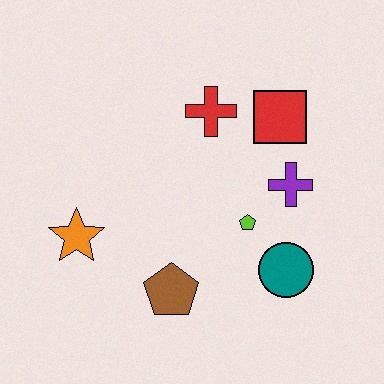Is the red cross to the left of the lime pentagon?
Yes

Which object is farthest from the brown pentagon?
The red square is farthest from the brown pentagon.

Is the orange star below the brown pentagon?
No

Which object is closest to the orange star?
The brown pentagon is closest to the orange star.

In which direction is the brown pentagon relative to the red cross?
The brown pentagon is below the red cross.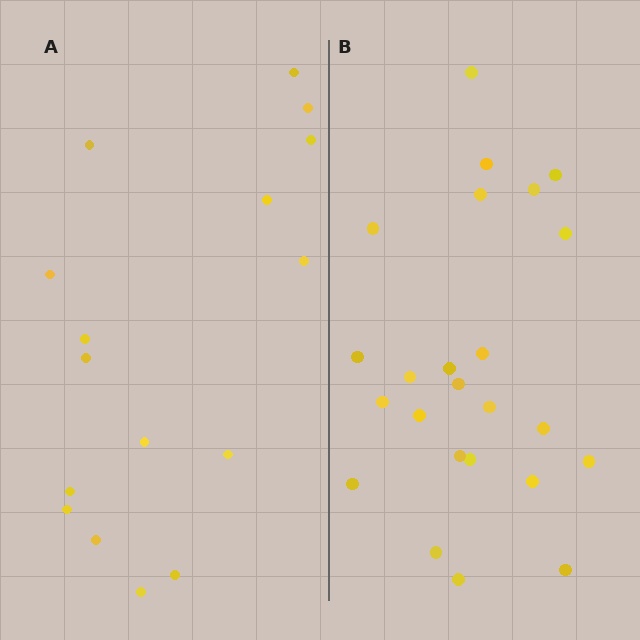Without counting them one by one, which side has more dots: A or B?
Region B (the right region) has more dots.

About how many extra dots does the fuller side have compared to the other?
Region B has roughly 8 or so more dots than region A.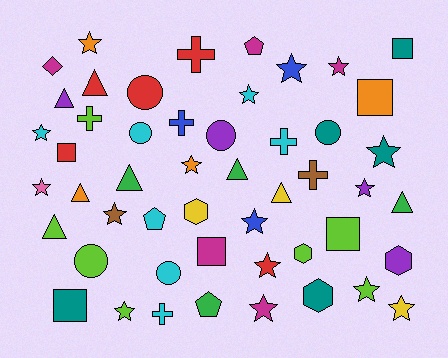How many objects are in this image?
There are 50 objects.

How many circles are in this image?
There are 6 circles.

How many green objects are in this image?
There are 4 green objects.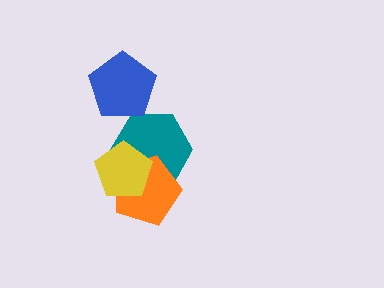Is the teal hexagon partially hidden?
Yes, it is partially covered by another shape.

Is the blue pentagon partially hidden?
No, no other shape covers it.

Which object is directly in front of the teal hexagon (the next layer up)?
The orange pentagon is directly in front of the teal hexagon.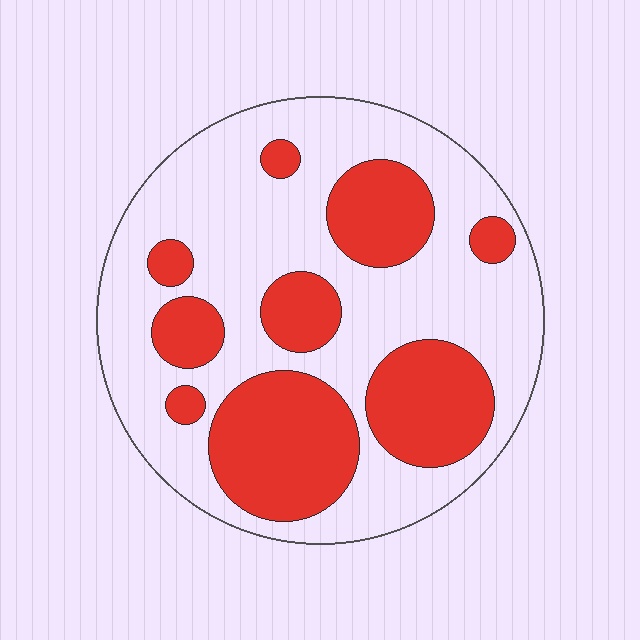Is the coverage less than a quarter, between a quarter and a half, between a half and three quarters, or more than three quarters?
Between a quarter and a half.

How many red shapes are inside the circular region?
9.